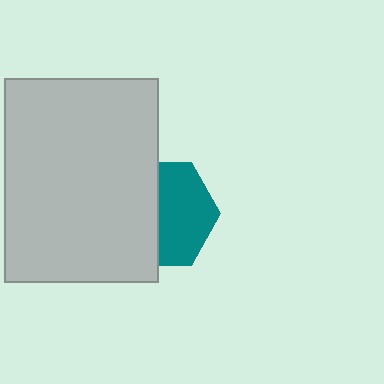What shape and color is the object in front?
The object in front is a light gray rectangle.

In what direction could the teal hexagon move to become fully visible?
The teal hexagon could move right. That would shift it out from behind the light gray rectangle entirely.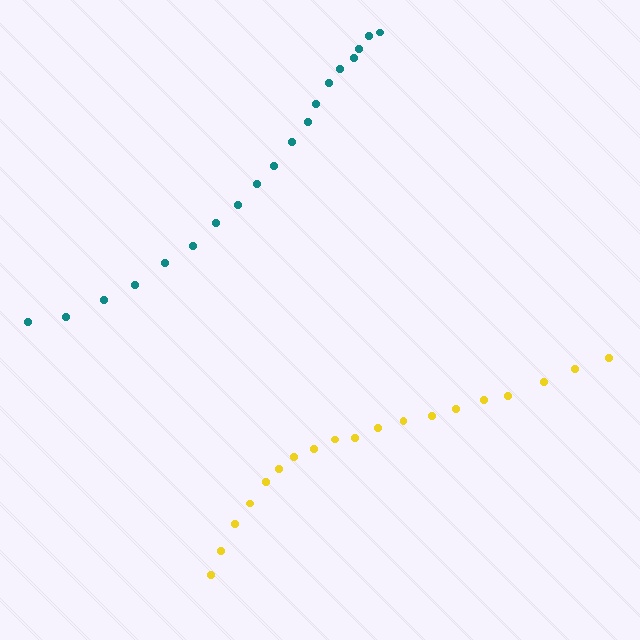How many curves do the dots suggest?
There are 2 distinct paths.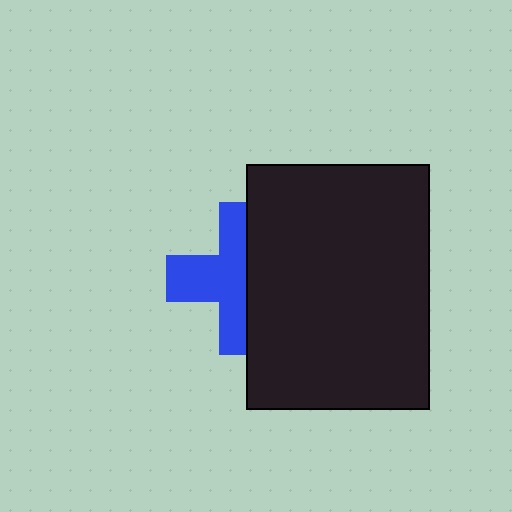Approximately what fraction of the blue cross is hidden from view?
Roughly 46% of the blue cross is hidden behind the black rectangle.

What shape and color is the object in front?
The object in front is a black rectangle.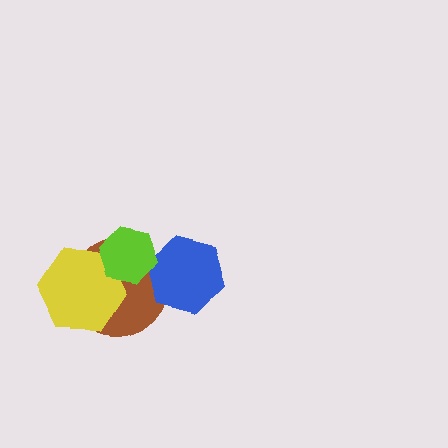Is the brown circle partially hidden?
Yes, it is partially covered by another shape.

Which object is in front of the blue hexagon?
The lime hexagon is in front of the blue hexagon.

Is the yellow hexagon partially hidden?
Yes, it is partially covered by another shape.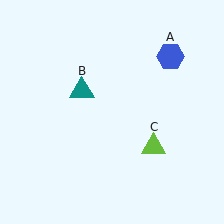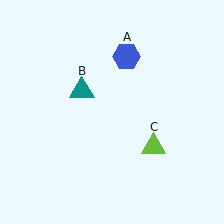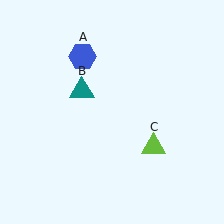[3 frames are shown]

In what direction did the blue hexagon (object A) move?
The blue hexagon (object A) moved left.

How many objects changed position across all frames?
1 object changed position: blue hexagon (object A).